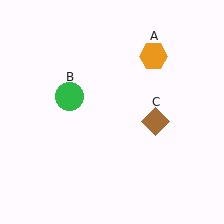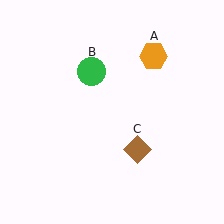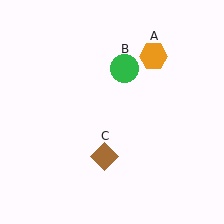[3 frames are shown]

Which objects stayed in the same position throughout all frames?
Orange hexagon (object A) remained stationary.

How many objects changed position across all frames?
2 objects changed position: green circle (object B), brown diamond (object C).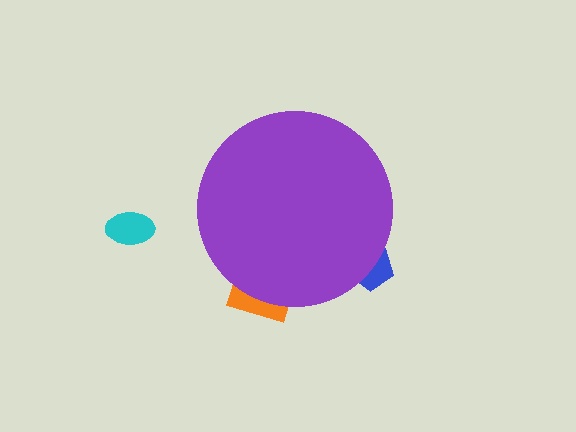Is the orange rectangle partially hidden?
Yes, the orange rectangle is partially hidden behind the purple circle.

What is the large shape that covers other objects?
A purple circle.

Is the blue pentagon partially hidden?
Yes, the blue pentagon is partially hidden behind the purple circle.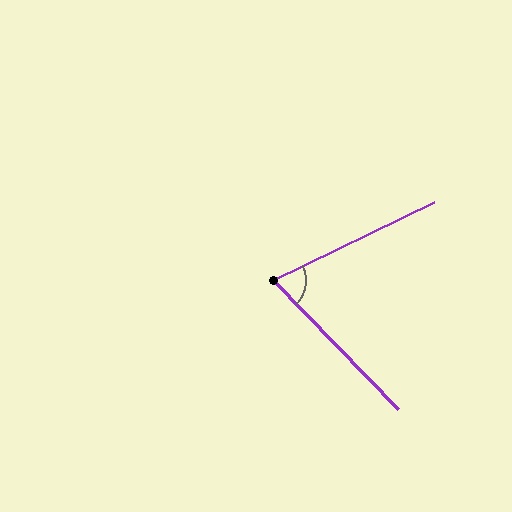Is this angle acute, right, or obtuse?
It is acute.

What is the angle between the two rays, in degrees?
Approximately 72 degrees.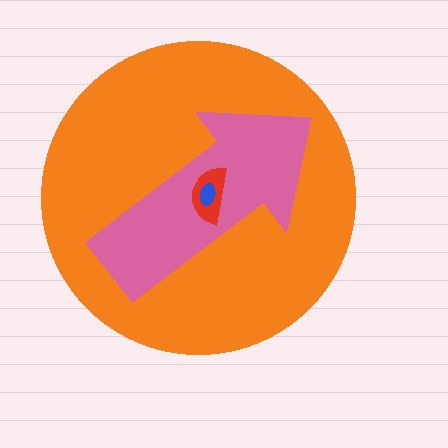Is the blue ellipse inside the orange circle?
Yes.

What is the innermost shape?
The blue ellipse.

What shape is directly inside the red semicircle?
The blue ellipse.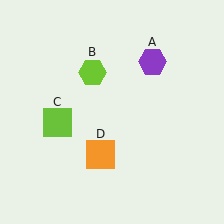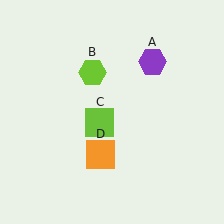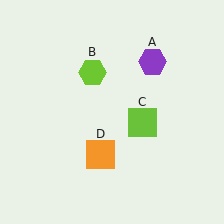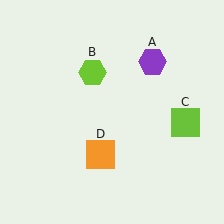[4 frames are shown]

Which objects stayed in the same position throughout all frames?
Purple hexagon (object A) and lime hexagon (object B) and orange square (object D) remained stationary.